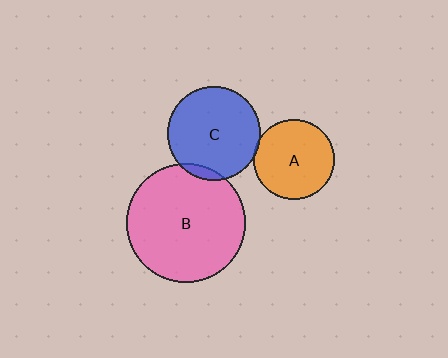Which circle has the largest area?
Circle B (pink).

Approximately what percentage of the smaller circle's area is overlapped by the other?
Approximately 5%.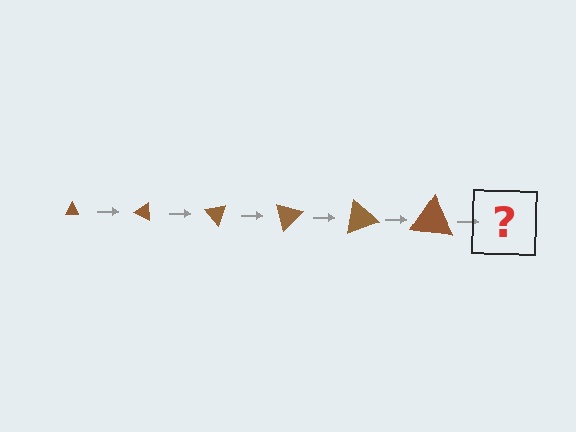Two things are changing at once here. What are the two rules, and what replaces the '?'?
The two rules are that the triangle grows larger each step and it rotates 25 degrees each step. The '?' should be a triangle, larger than the previous one and rotated 150 degrees from the start.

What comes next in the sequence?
The next element should be a triangle, larger than the previous one and rotated 150 degrees from the start.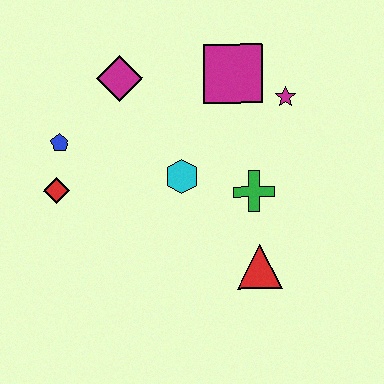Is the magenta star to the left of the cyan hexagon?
No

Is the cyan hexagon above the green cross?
Yes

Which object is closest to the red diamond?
The blue pentagon is closest to the red diamond.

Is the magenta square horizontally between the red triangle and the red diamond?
Yes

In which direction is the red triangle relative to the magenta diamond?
The red triangle is below the magenta diamond.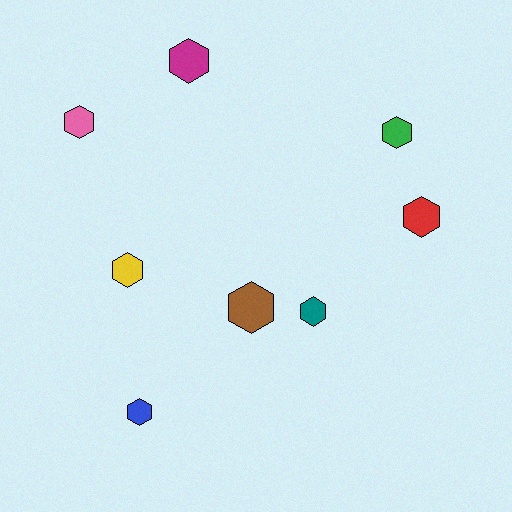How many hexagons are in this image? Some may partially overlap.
There are 8 hexagons.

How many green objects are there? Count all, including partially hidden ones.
There is 1 green object.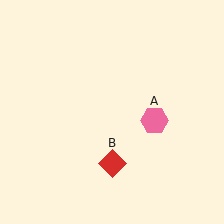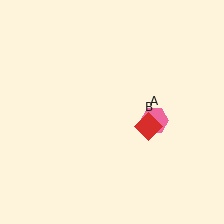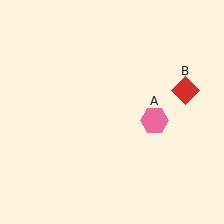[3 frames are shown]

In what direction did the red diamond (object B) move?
The red diamond (object B) moved up and to the right.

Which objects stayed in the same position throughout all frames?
Pink hexagon (object A) remained stationary.